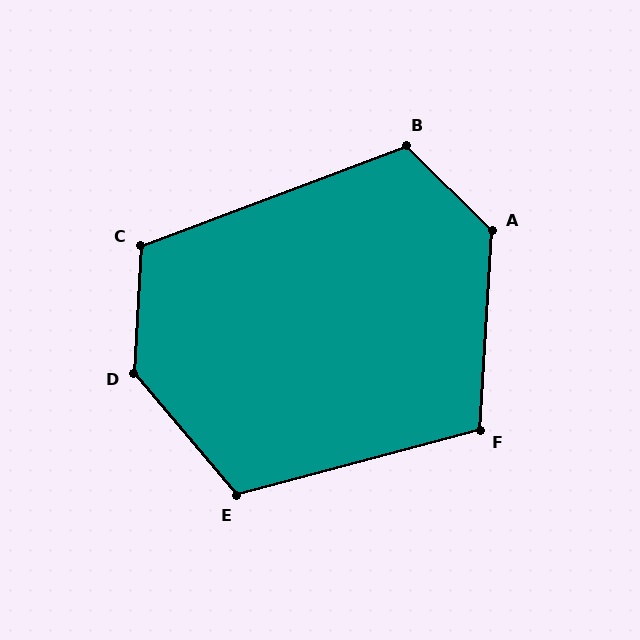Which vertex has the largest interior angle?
D, at approximately 136 degrees.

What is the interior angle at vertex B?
Approximately 115 degrees (obtuse).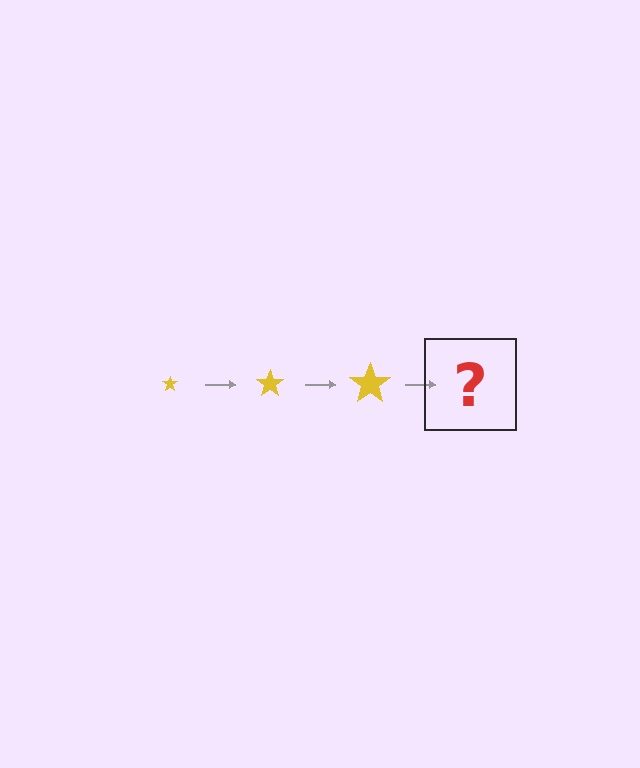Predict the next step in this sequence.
The next step is a yellow star, larger than the previous one.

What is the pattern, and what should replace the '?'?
The pattern is that the star gets progressively larger each step. The '?' should be a yellow star, larger than the previous one.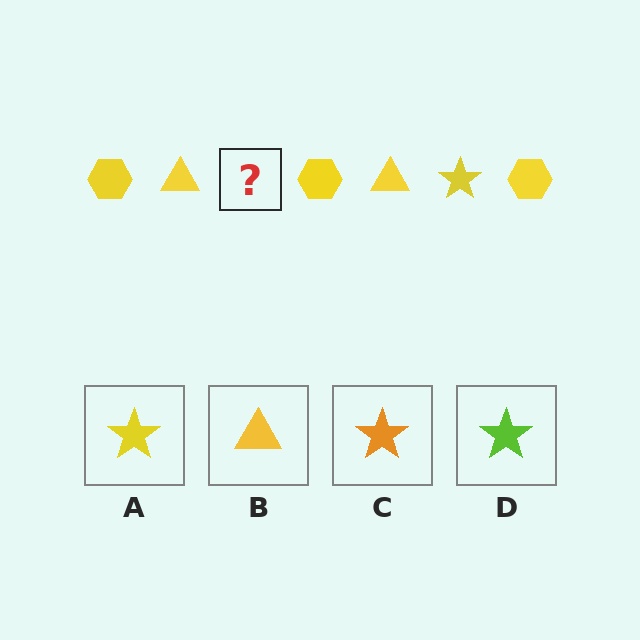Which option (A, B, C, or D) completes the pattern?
A.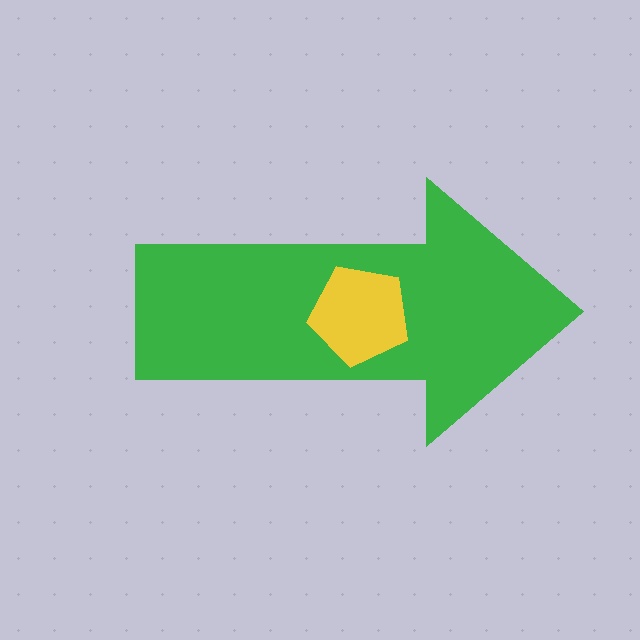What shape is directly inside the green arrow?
The yellow pentagon.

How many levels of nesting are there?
2.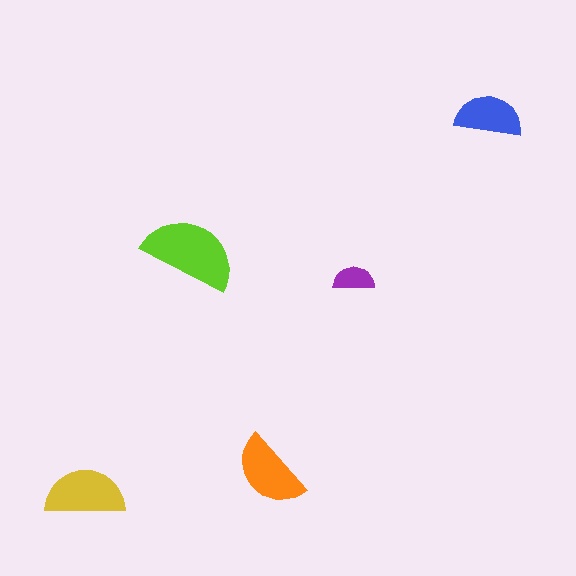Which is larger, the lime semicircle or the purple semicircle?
The lime one.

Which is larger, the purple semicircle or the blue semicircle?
The blue one.